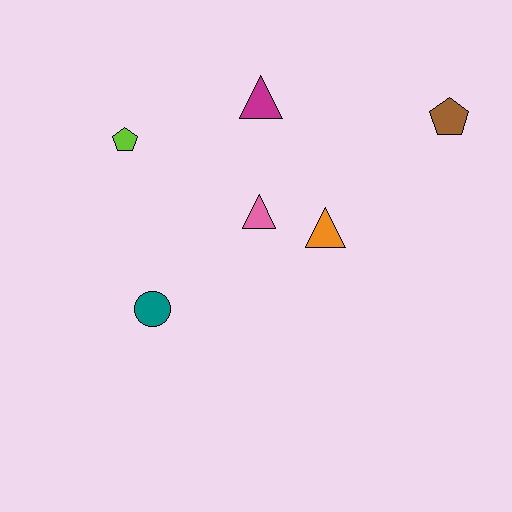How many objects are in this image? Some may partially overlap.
There are 6 objects.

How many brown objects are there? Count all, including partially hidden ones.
There is 1 brown object.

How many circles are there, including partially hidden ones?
There is 1 circle.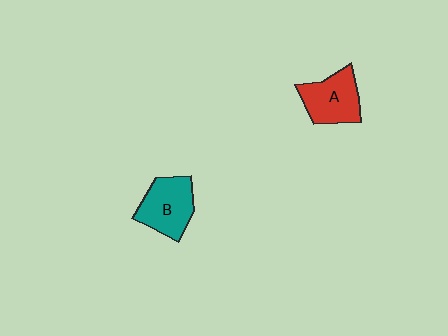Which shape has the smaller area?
Shape A (red).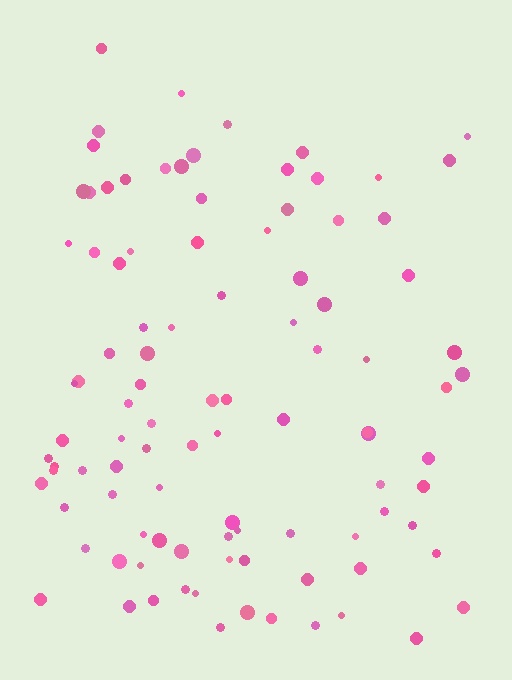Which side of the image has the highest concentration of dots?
The bottom.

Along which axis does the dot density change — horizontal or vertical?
Vertical.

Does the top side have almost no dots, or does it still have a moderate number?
Still a moderate number, just noticeably fewer than the bottom.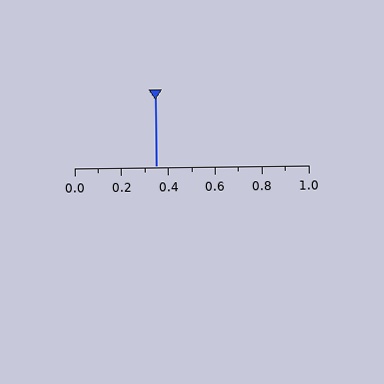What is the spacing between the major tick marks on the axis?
The major ticks are spaced 0.2 apart.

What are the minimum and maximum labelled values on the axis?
The axis runs from 0.0 to 1.0.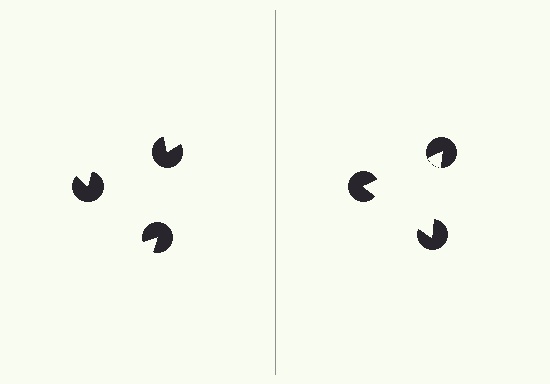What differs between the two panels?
The pac-man discs are positioned identically on both sides; only the wedge orientations differ. On the right they align to a triangle; on the left they are misaligned.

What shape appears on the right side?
An illusory triangle.